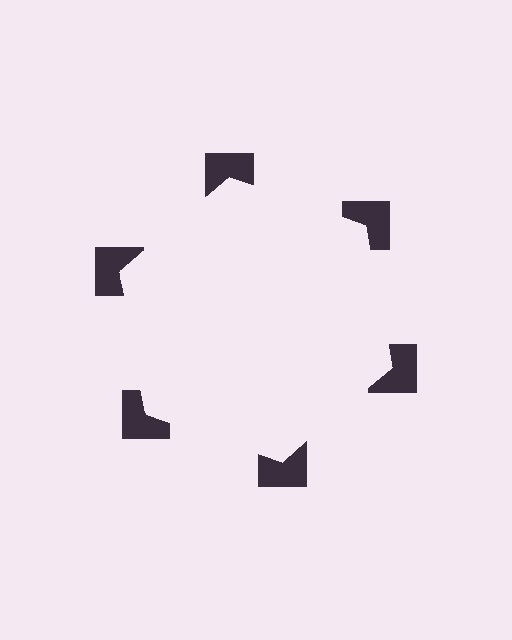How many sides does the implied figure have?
6 sides.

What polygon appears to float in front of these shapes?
An illusory hexagon — its edges are inferred from the aligned wedge cuts in the notched squares, not physically drawn.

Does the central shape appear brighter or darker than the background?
It typically appears slightly brighter than the background, even though no actual brightness change is drawn.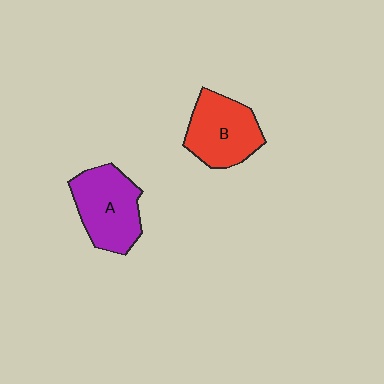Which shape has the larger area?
Shape A (purple).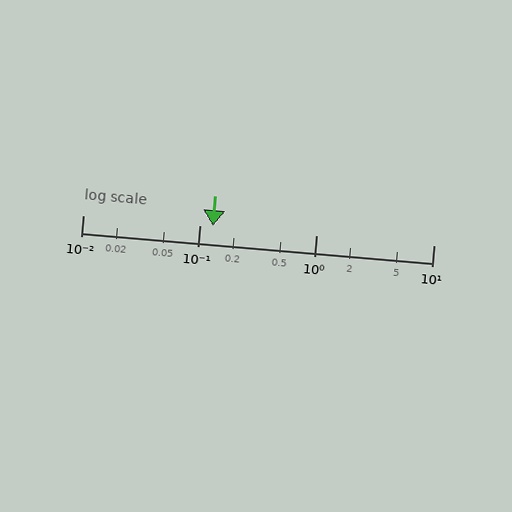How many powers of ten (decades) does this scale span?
The scale spans 3 decades, from 0.01 to 10.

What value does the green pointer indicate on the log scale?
The pointer indicates approximately 0.13.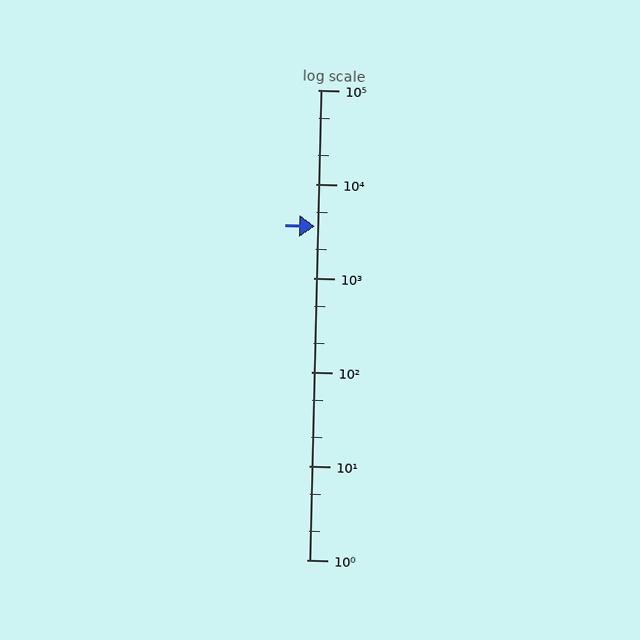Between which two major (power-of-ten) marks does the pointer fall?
The pointer is between 1000 and 10000.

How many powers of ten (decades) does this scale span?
The scale spans 5 decades, from 1 to 100000.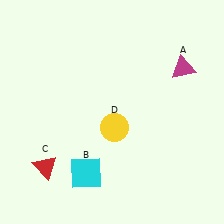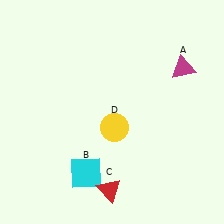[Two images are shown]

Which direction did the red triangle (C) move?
The red triangle (C) moved right.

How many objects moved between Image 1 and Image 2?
1 object moved between the two images.